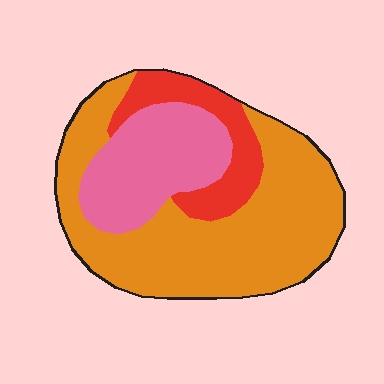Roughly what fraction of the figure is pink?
Pink takes up about one quarter (1/4) of the figure.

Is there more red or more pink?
Pink.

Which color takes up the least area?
Red, at roughly 15%.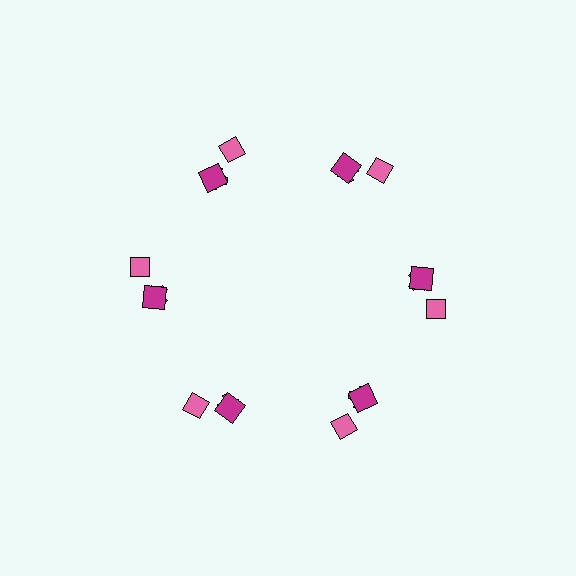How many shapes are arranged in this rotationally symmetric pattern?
There are 18 shapes, arranged in 6 groups of 3.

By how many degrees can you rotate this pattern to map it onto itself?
The pattern maps onto itself every 60 degrees of rotation.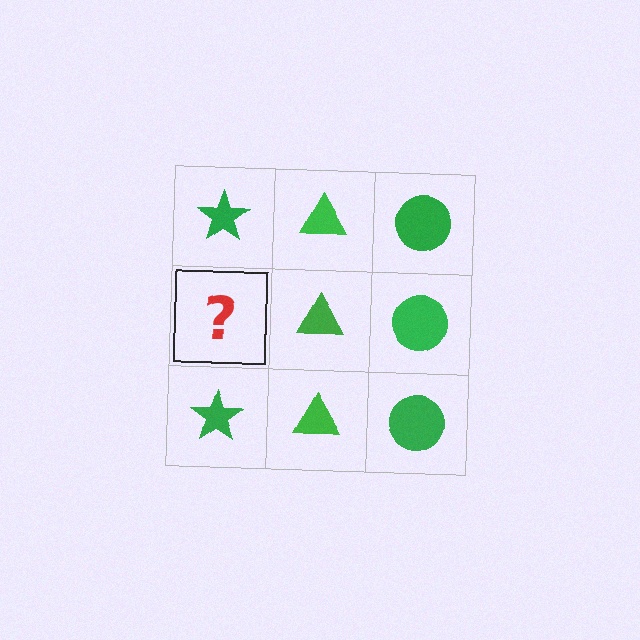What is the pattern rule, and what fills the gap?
The rule is that each column has a consistent shape. The gap should be filled with a green star.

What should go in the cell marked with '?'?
The missing cell should contain a green star.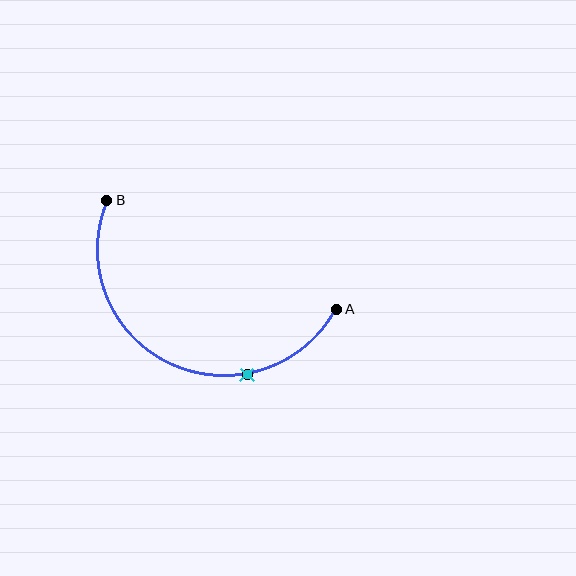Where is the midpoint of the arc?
The arc midpoint is the point on the curve farthest from the straight line joining A and B. It sits below that line.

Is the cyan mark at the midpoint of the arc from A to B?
No. The cyan mark lies on the arc but is closer to endpoint A. The arc midpoint would be at the point on the curve equidistant along the arc from both A and B.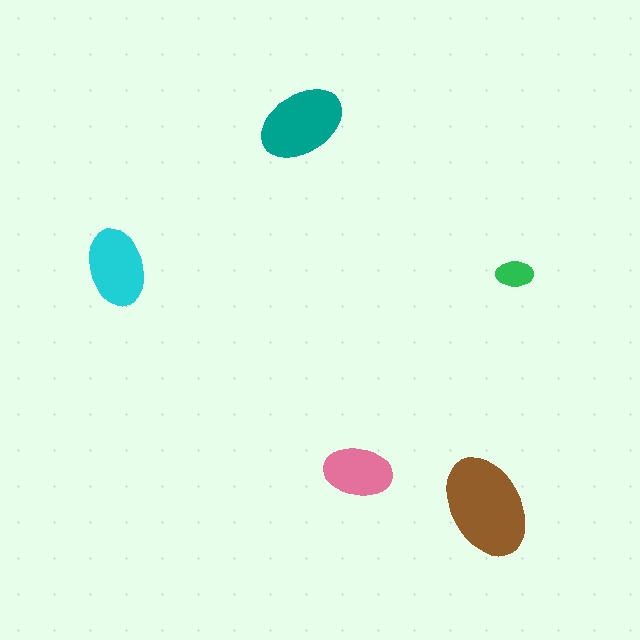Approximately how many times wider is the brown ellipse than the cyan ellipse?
About 1.5 times wider.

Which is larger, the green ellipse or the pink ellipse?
The pink one.